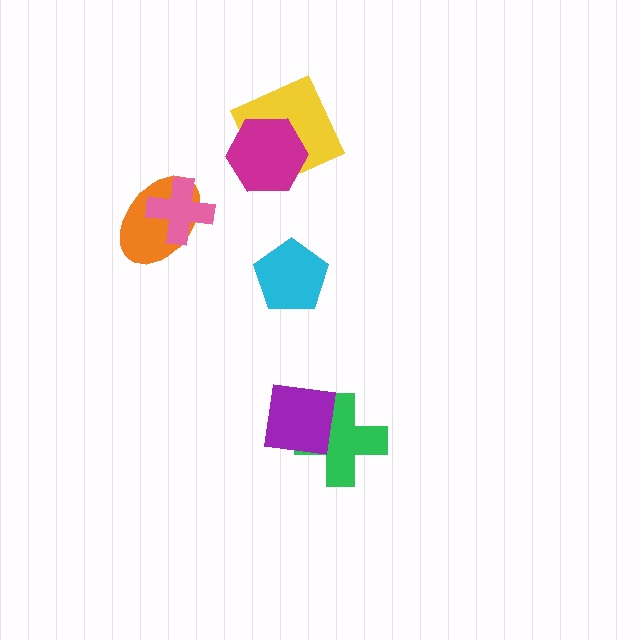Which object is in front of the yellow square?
The magenta hexagon is in front of the yellow square.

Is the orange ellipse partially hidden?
Yes, it is partially covered by another shape.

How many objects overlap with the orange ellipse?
1 object overlaps with the orange ellipse.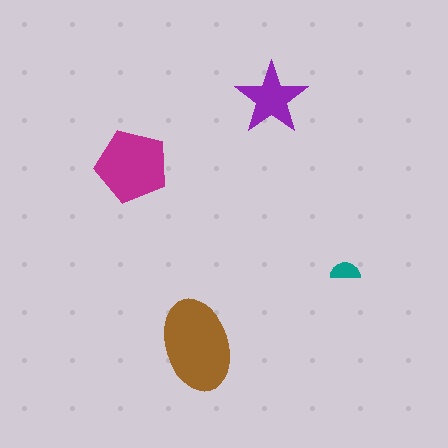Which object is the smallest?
The teal semicircle.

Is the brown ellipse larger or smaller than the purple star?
Larger.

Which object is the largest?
The brown ellipse.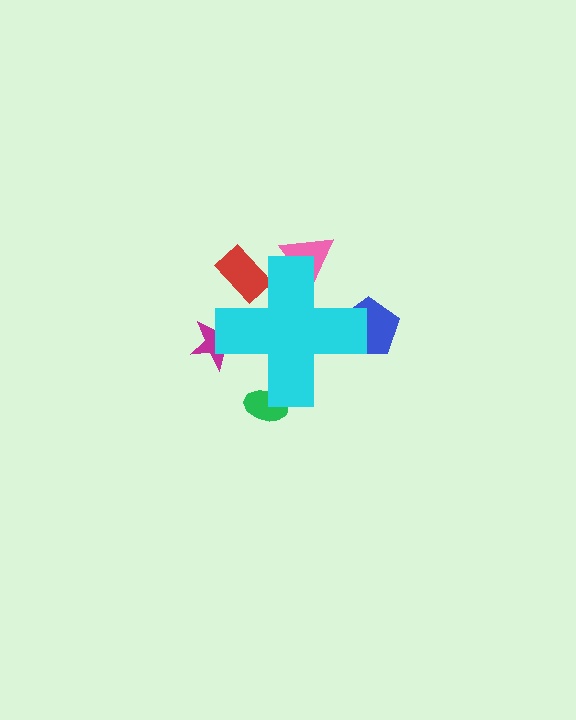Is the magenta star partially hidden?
Yes, the magenta star is partially hidden behind the cyan cross.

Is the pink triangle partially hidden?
Yes, the pink triangle is partially hidden behind the cyan cross.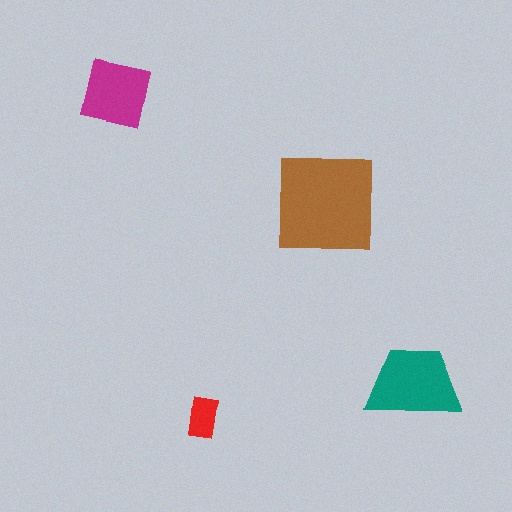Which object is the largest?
The brown square.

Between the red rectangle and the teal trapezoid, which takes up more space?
The teal trapezoid.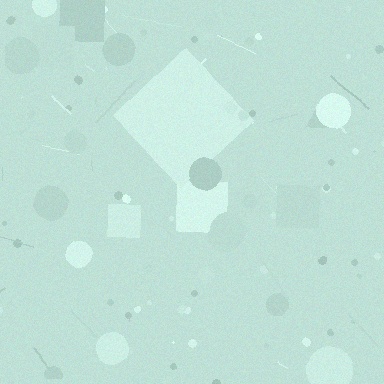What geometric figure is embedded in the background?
A diamond is embedded in the background.